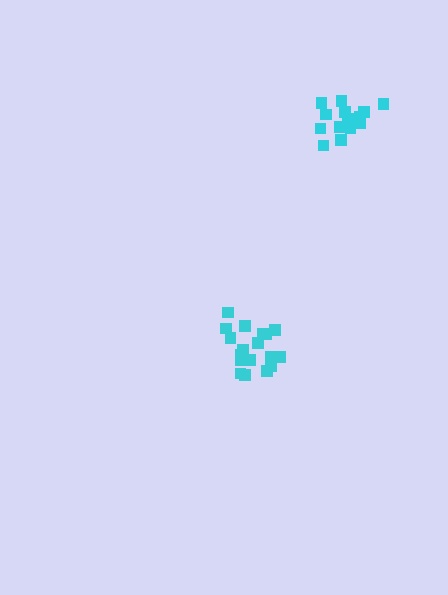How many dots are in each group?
Group 1: 18 dots, Group 2: 17 dots (35 total).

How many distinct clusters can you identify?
There are 2 distinct clusters.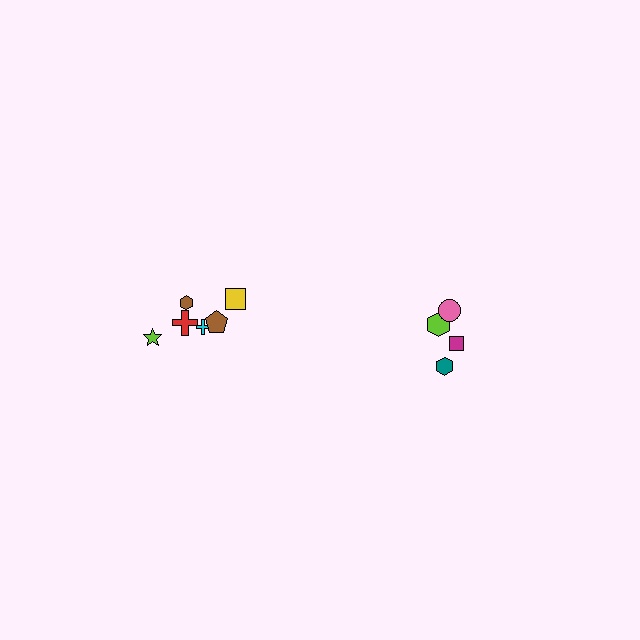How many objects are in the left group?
There are 6 objects.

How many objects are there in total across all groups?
There are 10 objects.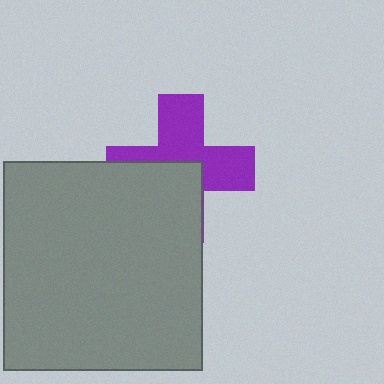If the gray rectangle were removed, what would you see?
You would see the complete purple cross.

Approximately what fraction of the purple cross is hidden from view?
Roughly 46% of the purple cross is hidden behind the gray rectangle.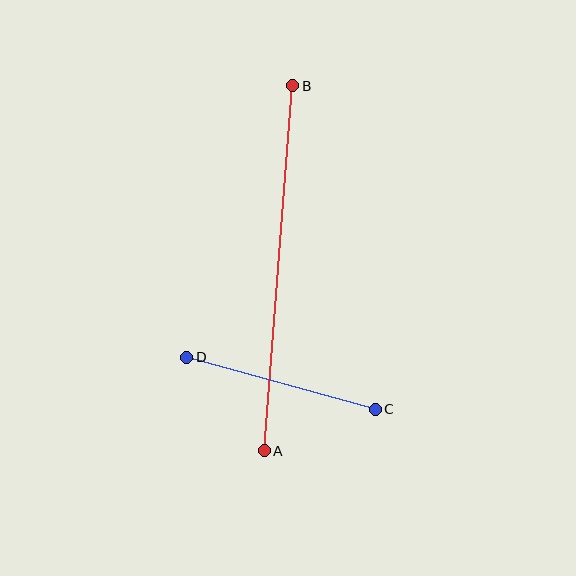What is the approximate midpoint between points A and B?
The midpoint is at approximately (279, 268) pixels.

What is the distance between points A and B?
The distance is approximately 366 pixels.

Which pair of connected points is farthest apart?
Points A and B are farthest apart.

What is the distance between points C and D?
The distance is approximately 196 pixels.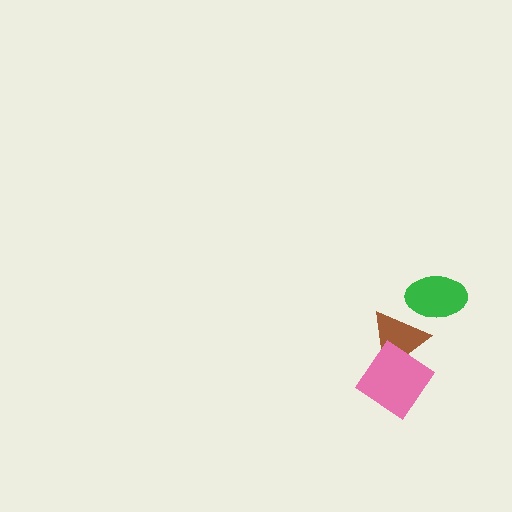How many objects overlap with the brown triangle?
2 objects overlap with the brown triangle.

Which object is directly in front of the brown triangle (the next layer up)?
The green ellipse is directly in front of the brown triangle.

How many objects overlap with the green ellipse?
1 object overlaps with the green ellipse.